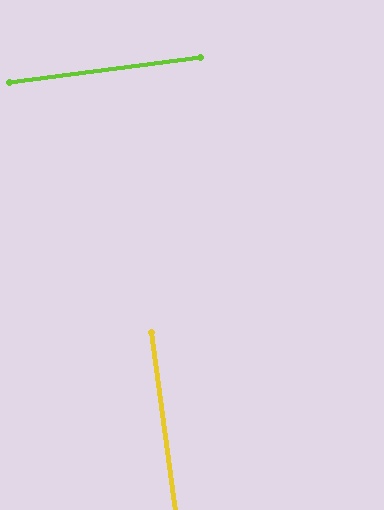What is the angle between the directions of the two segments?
Approximately 90 degrees.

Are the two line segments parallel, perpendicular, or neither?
Perpendicular — they meet at approximately 90°.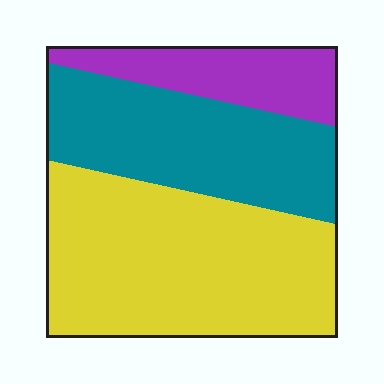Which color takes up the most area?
Yellow, at roughly 50%.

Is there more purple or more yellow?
Yellow.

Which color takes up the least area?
Purple, at roughly 15%.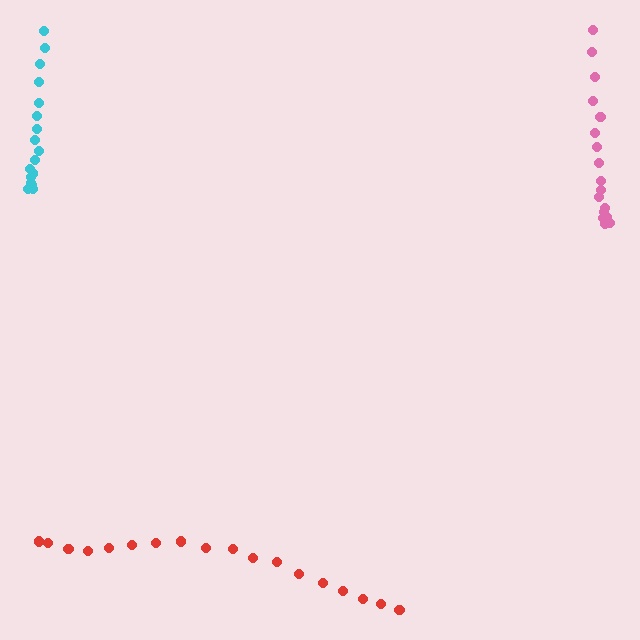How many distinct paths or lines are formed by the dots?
There are 3 distinct paths.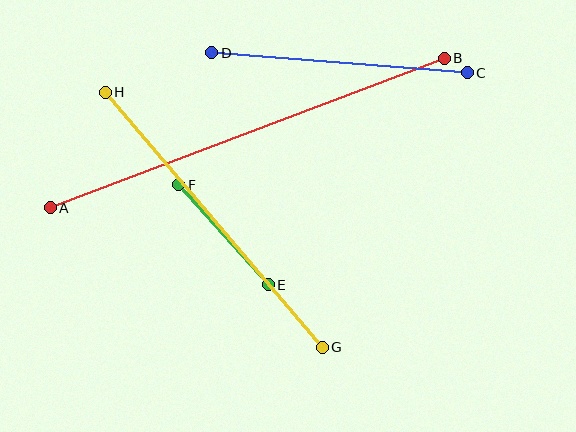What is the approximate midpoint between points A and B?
The midpoint is at approximately (247, 133) pixels.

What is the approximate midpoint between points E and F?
The midpoint is at approximately (223, 235) pixels.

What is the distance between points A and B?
The distance is approximately 422 pixels.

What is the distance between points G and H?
The distance is approximately 335 pixels.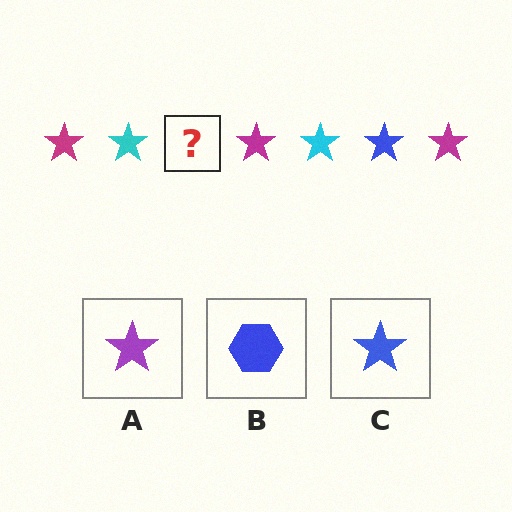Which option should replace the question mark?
Option C.